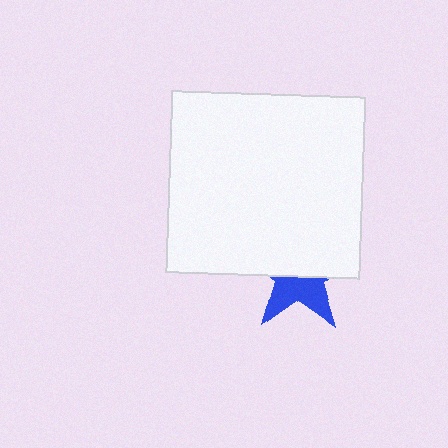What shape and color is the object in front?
The object in front is a white rectangle.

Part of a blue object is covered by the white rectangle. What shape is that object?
It is a star.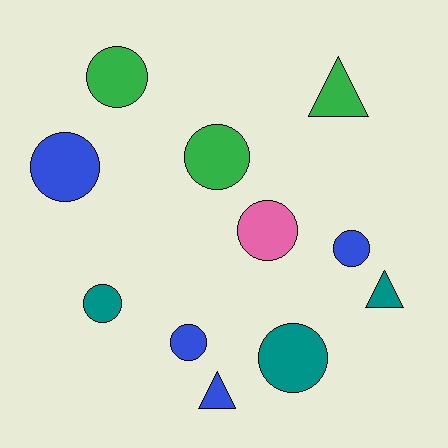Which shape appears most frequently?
Circle, with 8 objects.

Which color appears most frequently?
Blue, with 4 objects.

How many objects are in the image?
There are 11 objects.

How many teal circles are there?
There are 2 teal circles.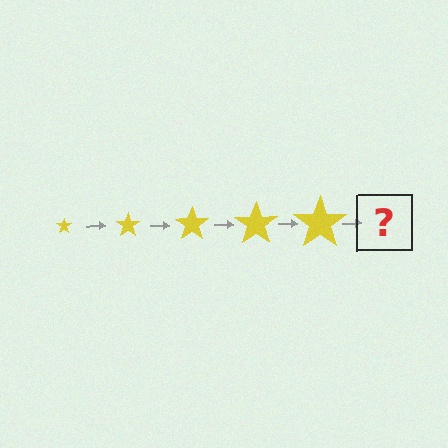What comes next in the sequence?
The next element should be a yellow star, larger than the previous one.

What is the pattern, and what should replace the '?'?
The pattern is that the star gets progressively larger each step. The '?' should be a yellow star, larger than the previous one.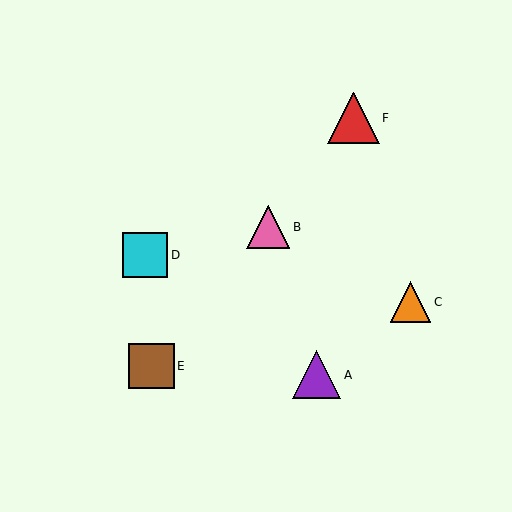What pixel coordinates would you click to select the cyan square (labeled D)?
Click at (145, 255) to select the cyan square D.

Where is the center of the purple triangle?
The center of the purple triangle is at (317, 375).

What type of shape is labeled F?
Shape F is a red triangle.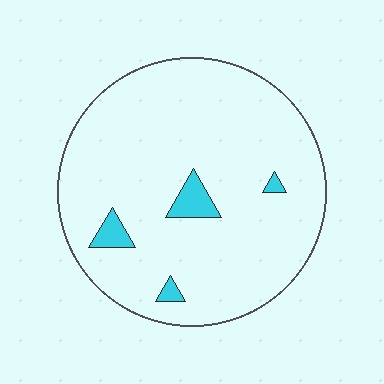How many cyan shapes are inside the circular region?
4.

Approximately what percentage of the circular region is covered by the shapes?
Approximately 5%.